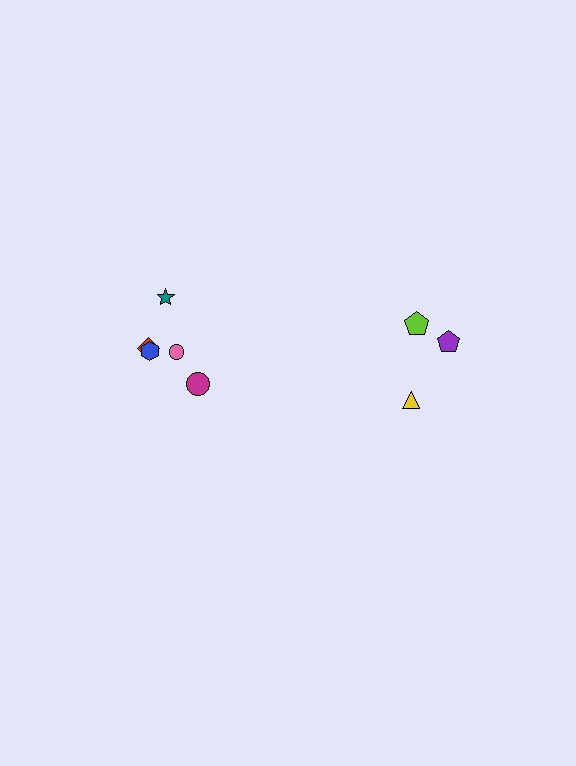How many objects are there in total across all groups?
There are 8 objects.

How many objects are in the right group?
There are 3 objects.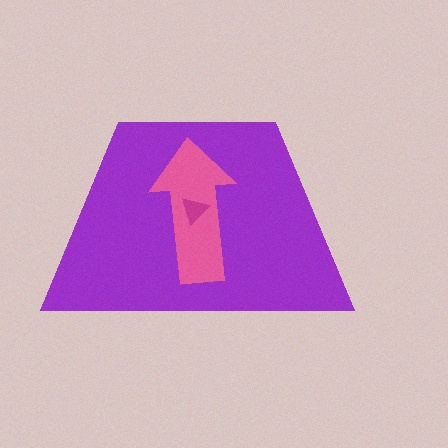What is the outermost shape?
The purple trapezoid.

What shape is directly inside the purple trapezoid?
The pink arrow.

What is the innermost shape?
The magenta triangle.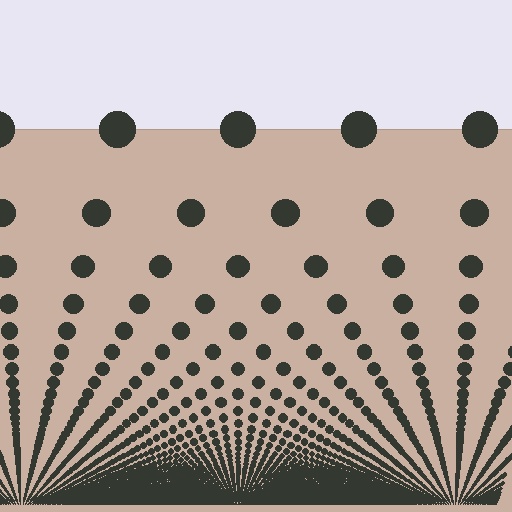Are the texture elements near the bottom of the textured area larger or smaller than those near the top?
Smaller. The gradient is inverted — elements near the bottom are smaller and denser.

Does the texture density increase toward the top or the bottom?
Density increases toward the bottom.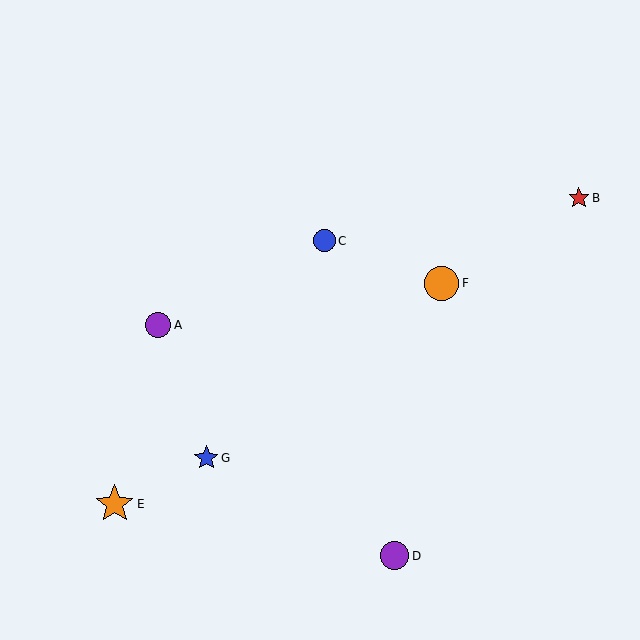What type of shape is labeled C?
Shape C is a blue circle.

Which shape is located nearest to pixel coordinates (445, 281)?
The orange circle (labeled F) at (442, 283) is nearest to that location.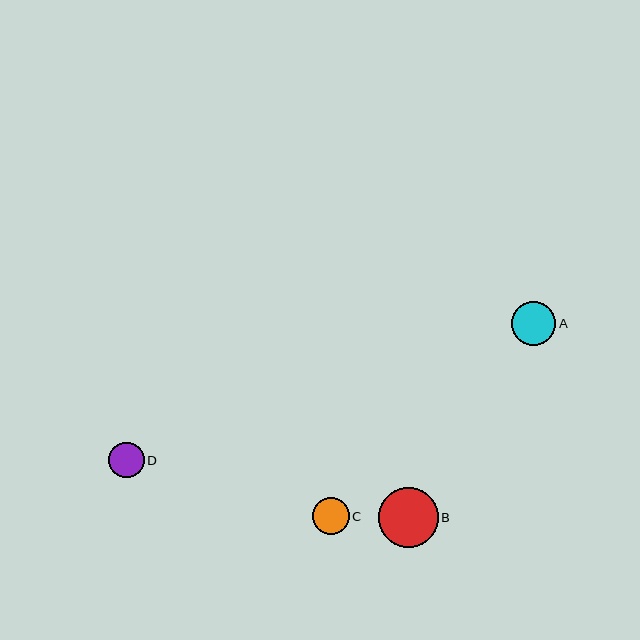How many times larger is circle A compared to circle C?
Circle A is approximately 1.2 times the size of circle C.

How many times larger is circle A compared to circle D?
Circle A is approximately 1.3 times the size of circle D.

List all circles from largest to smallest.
From largest to smallest: B, A, C, D.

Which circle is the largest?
Circle B is the largest with a size of approximately 60 pixels.